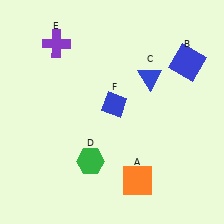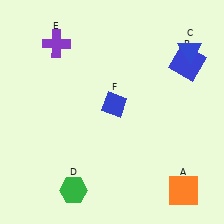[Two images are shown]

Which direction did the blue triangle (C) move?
The blue triangle (C) moved right.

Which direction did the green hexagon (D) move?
The green hexagon (D) moved down.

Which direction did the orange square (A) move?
The orange square (A) moved right.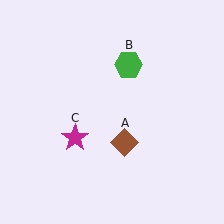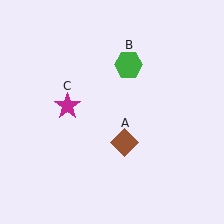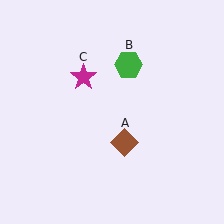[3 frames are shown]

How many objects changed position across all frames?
1 object changed position: magenta star (object C).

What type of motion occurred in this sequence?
The magenta star (object C) rotated clockwise around the center of the scene.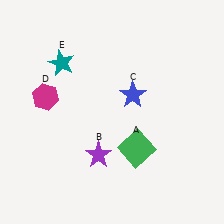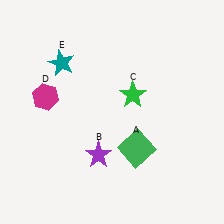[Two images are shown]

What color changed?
The star (C) changed from blue in Image 1 to green in Image 2.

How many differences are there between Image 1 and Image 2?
There is 1 difference between the two images.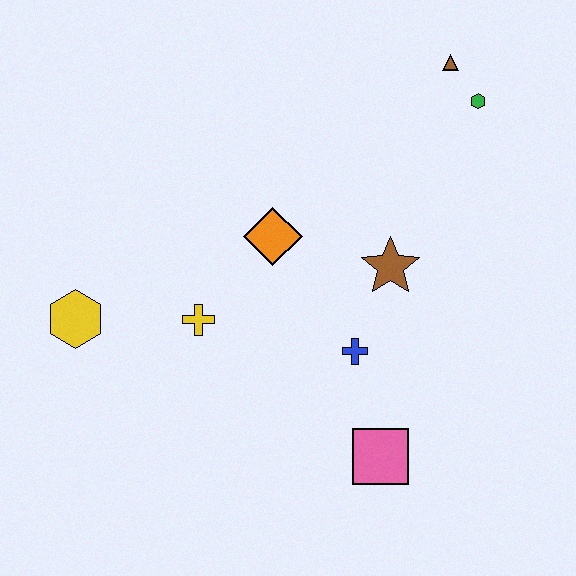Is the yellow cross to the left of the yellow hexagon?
No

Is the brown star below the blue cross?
No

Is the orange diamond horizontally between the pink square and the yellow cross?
Yes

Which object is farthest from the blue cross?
The brown triangle is farthest from the blue cross.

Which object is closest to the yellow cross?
The orange diamond is closest to the yellow cross.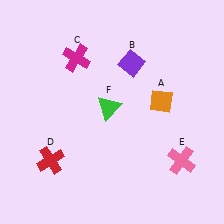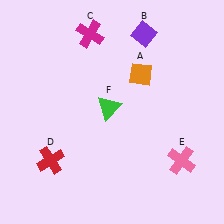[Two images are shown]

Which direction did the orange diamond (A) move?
The orange diamond (A) moved up.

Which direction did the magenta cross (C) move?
The magenta cross (C) moved up.